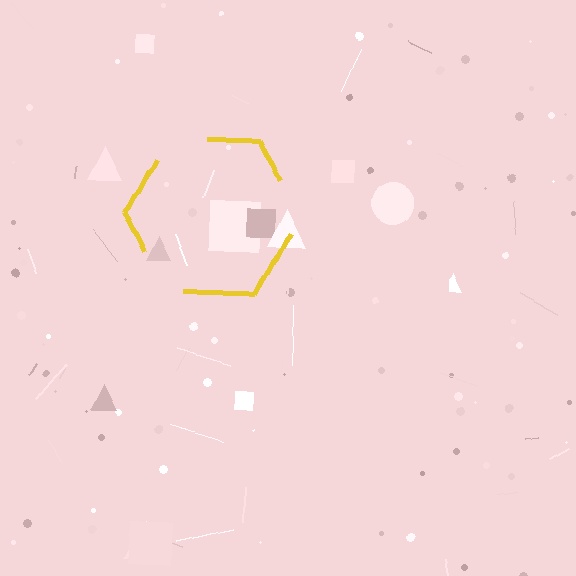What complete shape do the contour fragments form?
The contour fragments form a hexagon.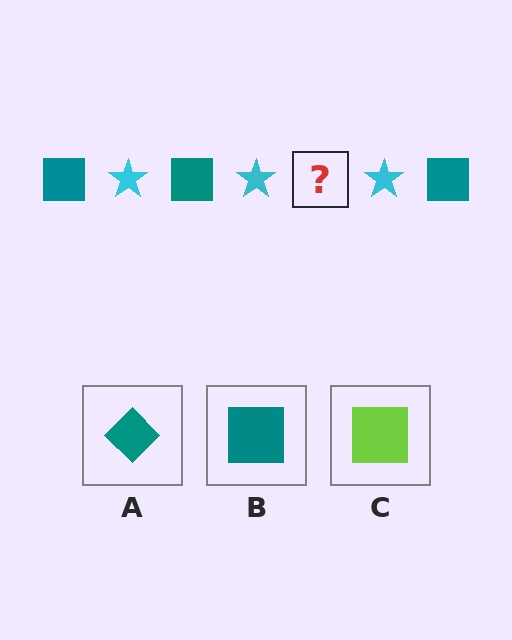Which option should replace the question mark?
Option B.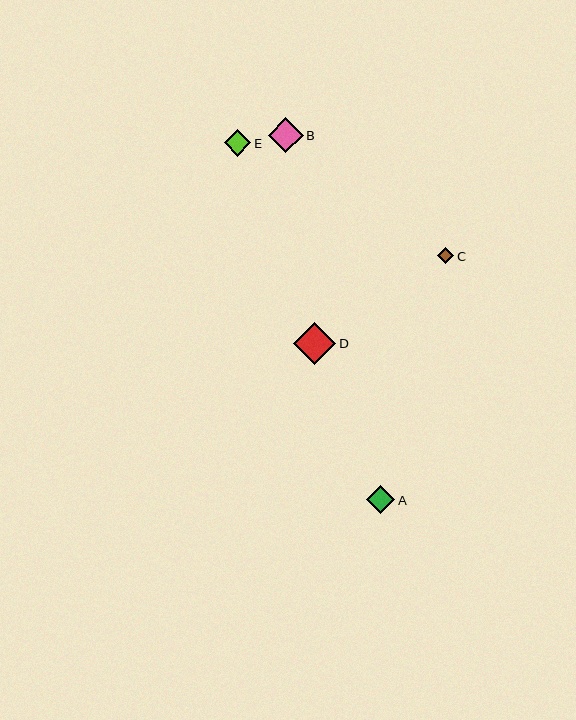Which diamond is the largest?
Diamond D is the largest with a size of approximately 42 pixels.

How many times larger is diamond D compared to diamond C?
Diamond D is approximately 2.6 times the size of diamond C.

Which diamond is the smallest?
Diamond C is the smallest with a size of approximately 16 pixels.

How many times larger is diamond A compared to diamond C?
Diamond A is approximately 1.7 times the size of diamond C.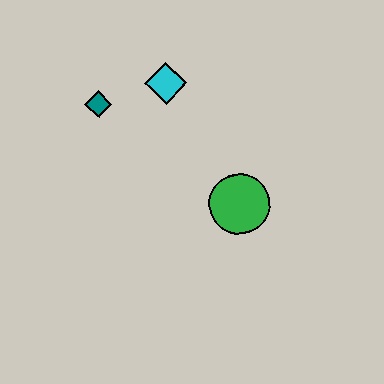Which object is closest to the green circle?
The cyan diamond is closest to the green circle.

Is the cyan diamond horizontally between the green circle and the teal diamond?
Yes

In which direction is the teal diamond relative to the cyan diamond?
The teal diamond is to the left of the cyan diamond.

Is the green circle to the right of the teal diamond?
Yes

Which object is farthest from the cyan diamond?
The green circle is farthest from the cyan diamond.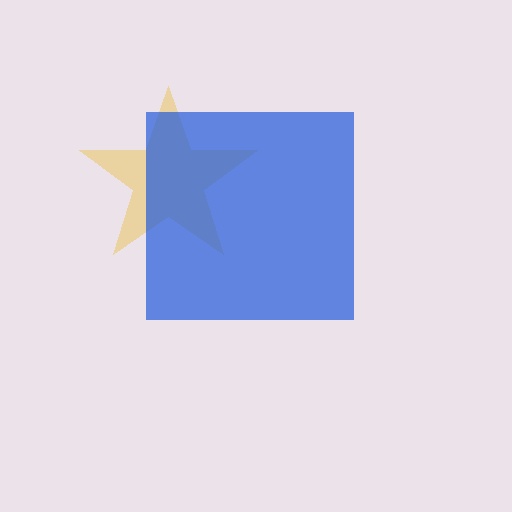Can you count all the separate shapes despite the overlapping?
Yes, there are 2 separate shapes.